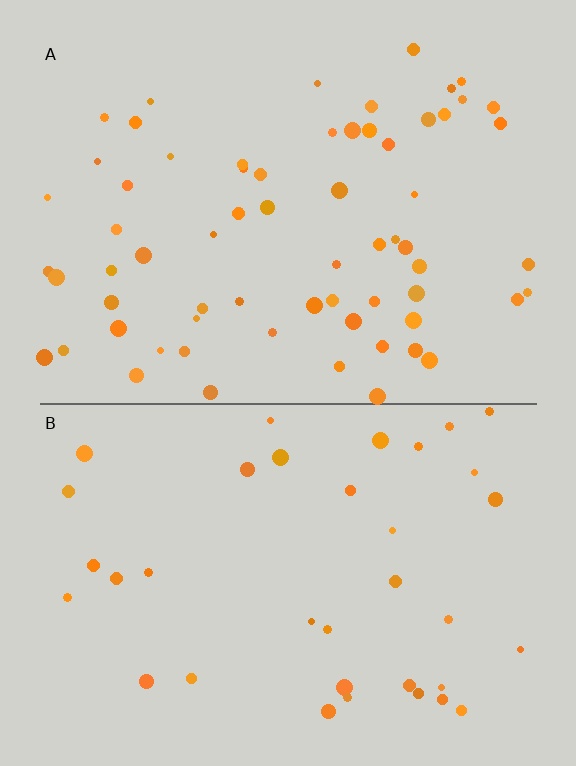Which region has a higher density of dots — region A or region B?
A (the top).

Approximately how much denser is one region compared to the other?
Approximately 1.8× — region A over region B.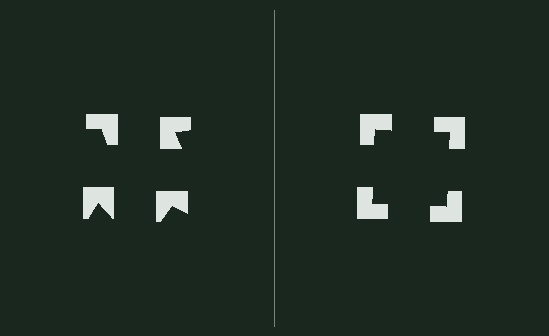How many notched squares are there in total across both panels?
8 — 4 on each side.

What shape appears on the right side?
An illusory square.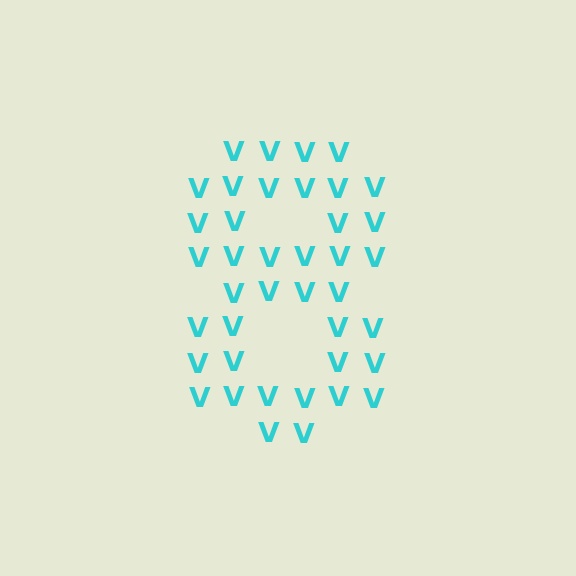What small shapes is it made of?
It is made of small letter V's.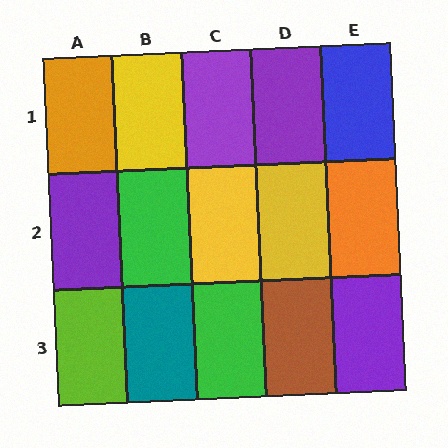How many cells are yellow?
3 cells are yellow.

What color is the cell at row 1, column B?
Yellow.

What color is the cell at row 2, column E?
Orange.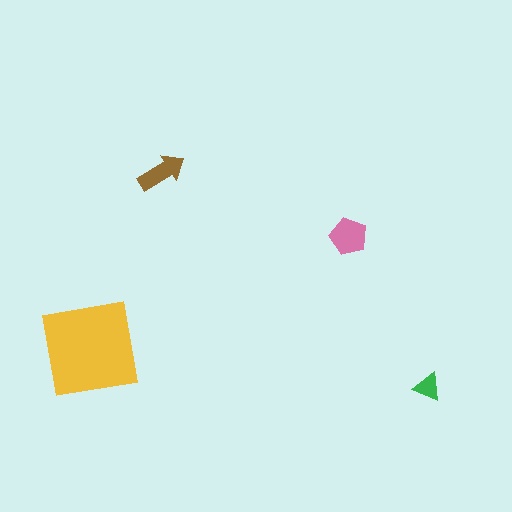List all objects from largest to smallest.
The yellow square, the pink pentagon, the brown arrow, the green triangle.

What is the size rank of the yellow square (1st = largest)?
1st.